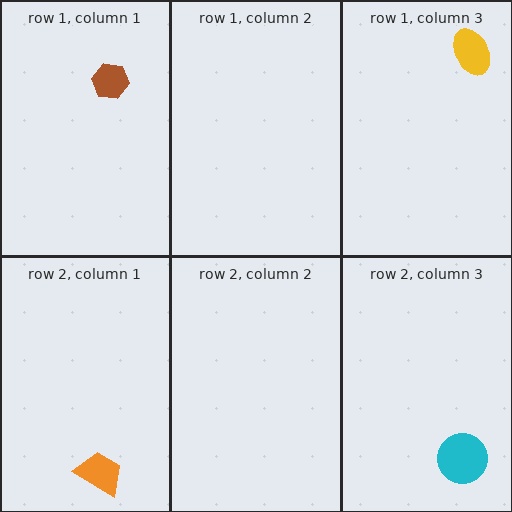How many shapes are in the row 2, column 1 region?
1.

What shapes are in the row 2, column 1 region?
The orange trapezoid.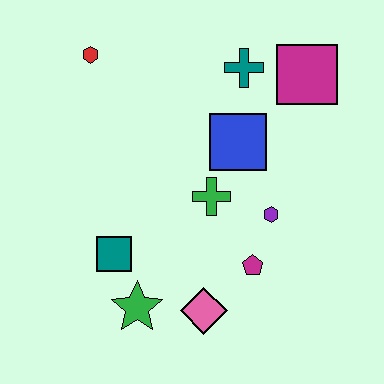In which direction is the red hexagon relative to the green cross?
The red hexagon is above the green cross.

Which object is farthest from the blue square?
The green star is farthest from the blue square.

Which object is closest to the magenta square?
The teal cross is closest to the magenta square.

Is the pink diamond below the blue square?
Yes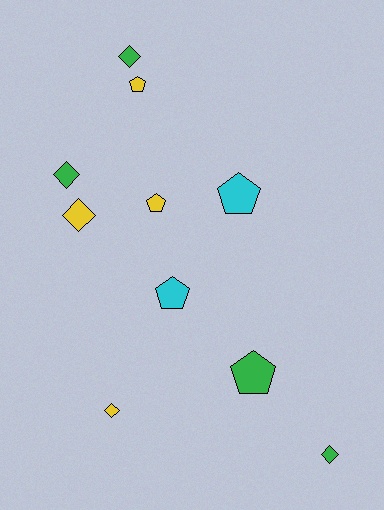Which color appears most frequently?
Green, with 4 objects.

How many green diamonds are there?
There are 3 green diamonds.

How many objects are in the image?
There are 10 objects.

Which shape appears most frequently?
Diamond, with 5 objects.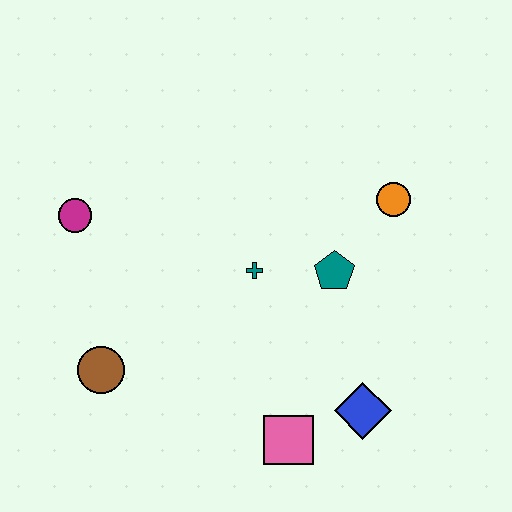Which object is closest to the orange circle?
The teal pentagon is closest to the orange circle.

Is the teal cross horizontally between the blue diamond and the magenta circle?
Yes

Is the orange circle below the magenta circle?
No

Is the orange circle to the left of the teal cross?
No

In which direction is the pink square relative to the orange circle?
The pink square is below the orange circle.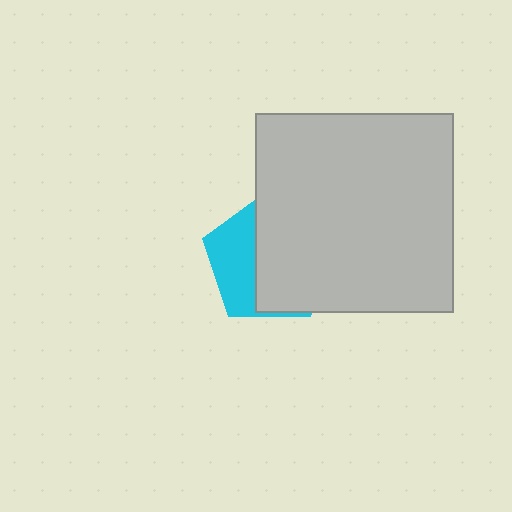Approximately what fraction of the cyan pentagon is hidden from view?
Roughly 63% of the cyan pentagon is hidden behind the light gray square.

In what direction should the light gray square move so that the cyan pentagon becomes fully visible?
The light gray square should move right. That is the shortest direction to clear the overlap and leave the cyan pentagon fully visible.